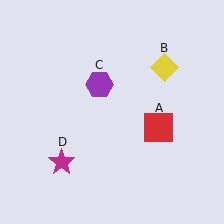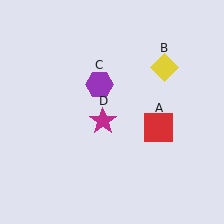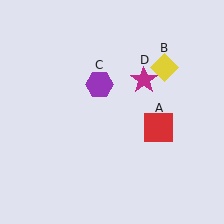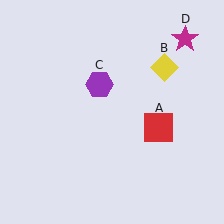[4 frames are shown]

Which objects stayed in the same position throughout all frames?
Red square (object A) and yellow diamond (object B) and purple hexagon (object C) remained stationary.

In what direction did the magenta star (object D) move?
The magenta star (object D) moved up and to the right.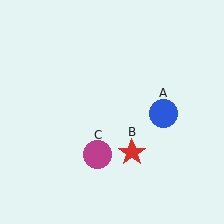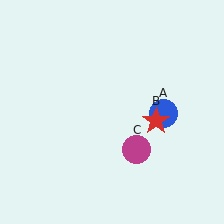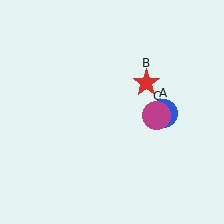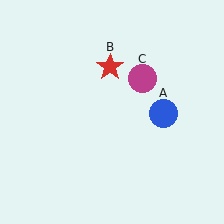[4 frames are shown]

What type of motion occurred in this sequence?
The red star (object B), magenta circle (object C) rotated counterclockwise around the center of the scene.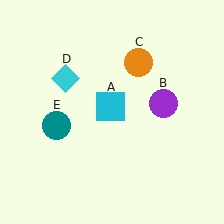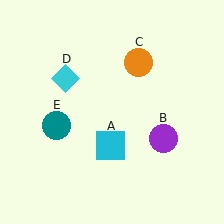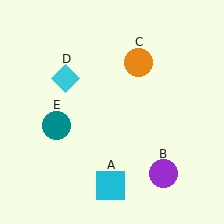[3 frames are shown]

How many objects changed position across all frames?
2 objects changed position: cyan square (object A), purple circle (object B).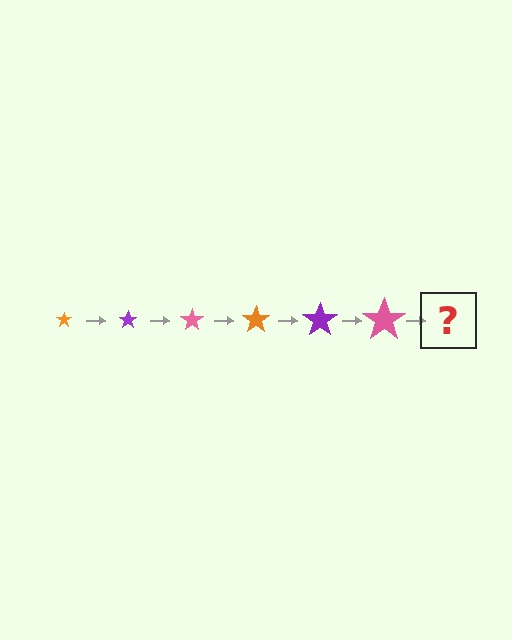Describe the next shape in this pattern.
It should be an orange star, larger than the previous one.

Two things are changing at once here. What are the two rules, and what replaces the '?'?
The two rules are that the star grows larger each step and the color cycles through orange, purple, and pink. The '?' should be an orange star, larger than the previous one.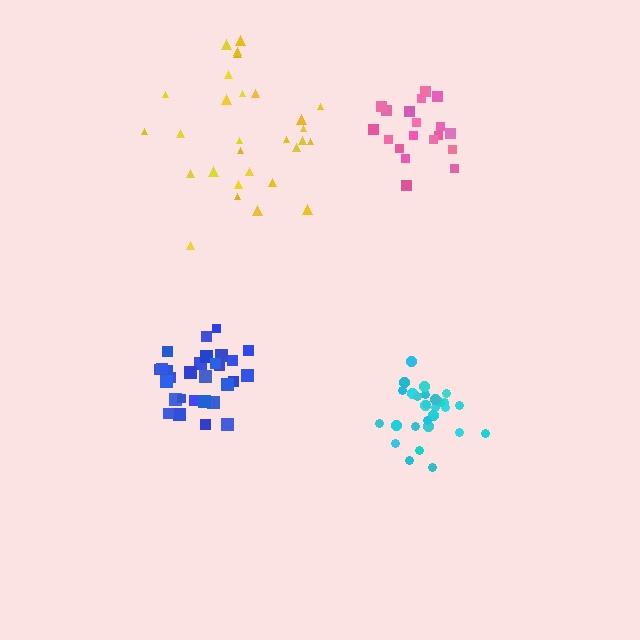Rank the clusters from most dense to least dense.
cyan, blue, pink, yellow.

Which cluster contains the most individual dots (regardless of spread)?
Blue (31).